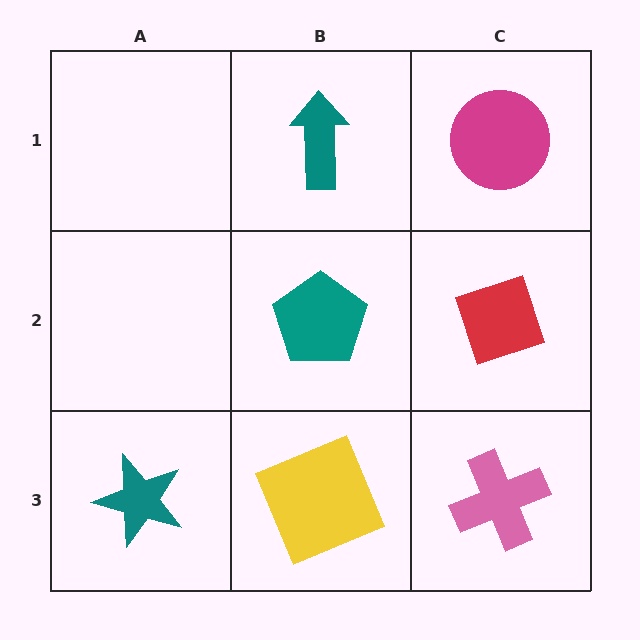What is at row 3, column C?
A pink cross.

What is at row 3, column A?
A teal star.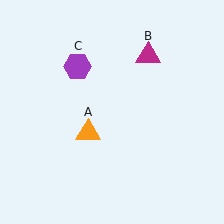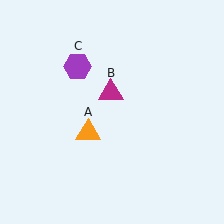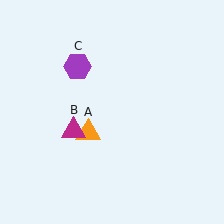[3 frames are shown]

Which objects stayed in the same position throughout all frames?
Orange triangle (object A) and purple hexagon (object C) remained stationary.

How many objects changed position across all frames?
1 object changed position: magenta triangle (object B).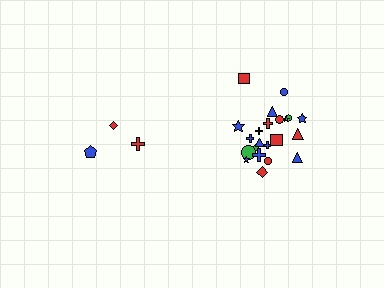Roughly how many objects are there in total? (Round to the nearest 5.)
Roughly 25 objects in total.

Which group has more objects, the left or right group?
The right group.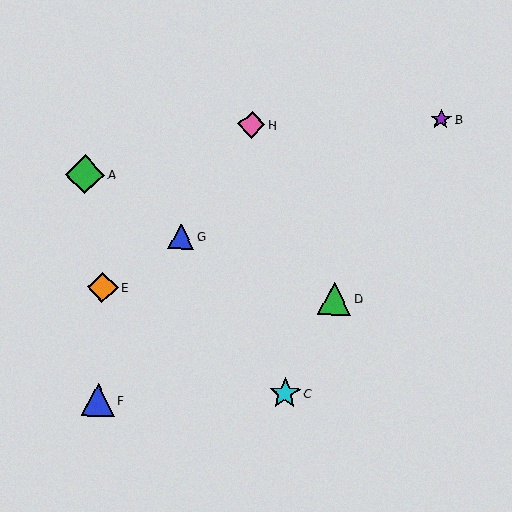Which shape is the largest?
The green diamond (labeled A) is the largest.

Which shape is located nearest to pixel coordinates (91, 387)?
The blue triangle (labeled F) at (98, 400) is nearest to that location.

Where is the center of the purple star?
The center of the purple star is at (441, 119).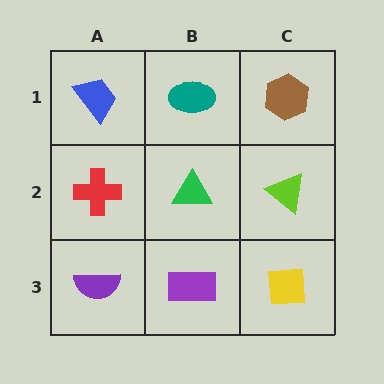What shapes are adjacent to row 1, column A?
A red cross (row 2, column A), a teal ellipse (row 1, column B).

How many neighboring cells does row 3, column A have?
2.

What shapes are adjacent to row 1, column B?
A green triangle (row 2, column B), a blue trapezoid (row 1, column A), a brown hexagon (row 1, column C).